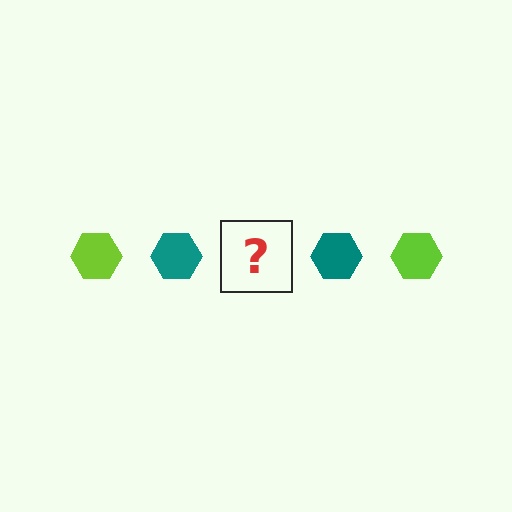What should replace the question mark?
The question mark should be replaced with a lime hexagon.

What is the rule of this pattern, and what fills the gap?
The rule is that the pattern cycles through lime, teal hexagons. The gap should be filled with a lime hexagon.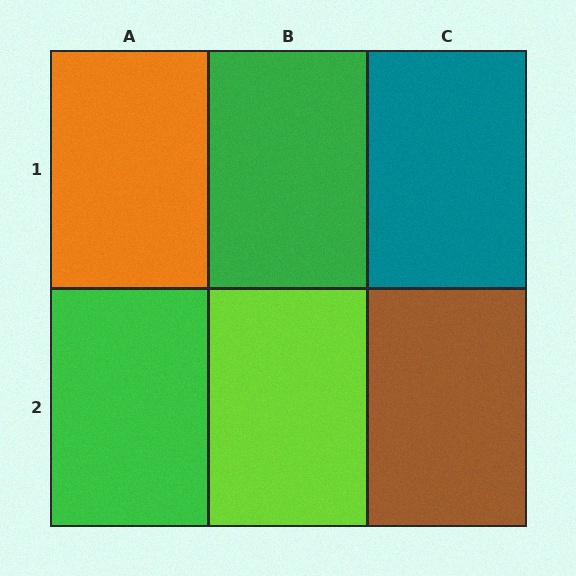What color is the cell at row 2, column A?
Green.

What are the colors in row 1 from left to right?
Orange, green, teal.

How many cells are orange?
1 cell is orange.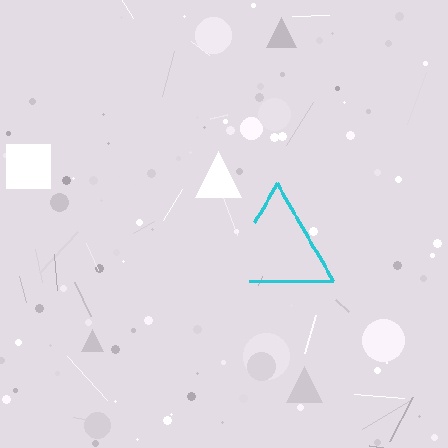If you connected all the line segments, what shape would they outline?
They would outline a triangle.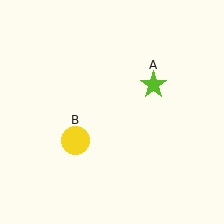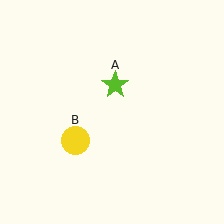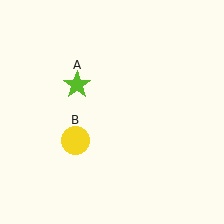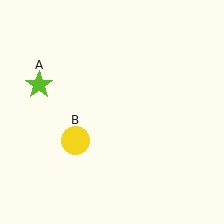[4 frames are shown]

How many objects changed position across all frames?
1 object changed position: lime star (object A).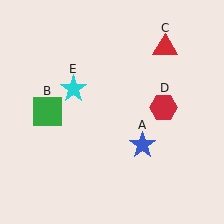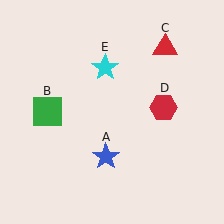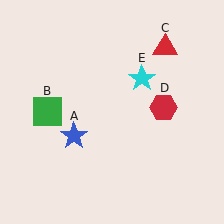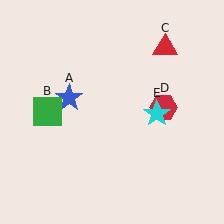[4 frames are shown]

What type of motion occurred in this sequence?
The blue star (object A), cyan star (object E) rotated clockwise around the center of the scene.